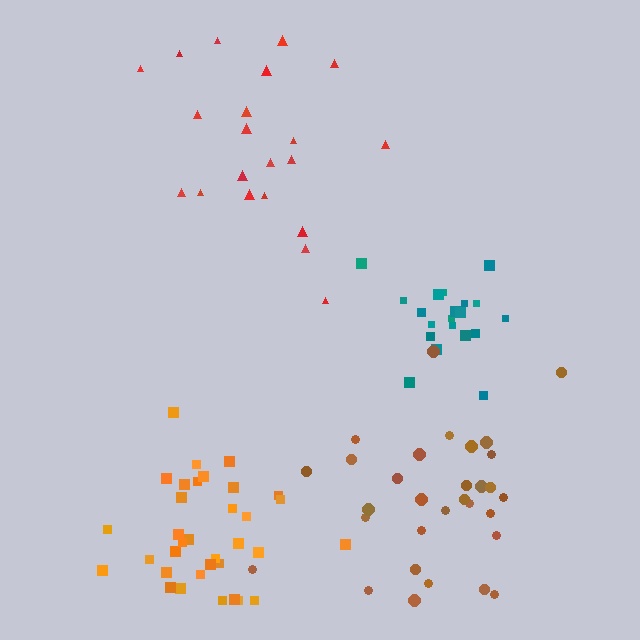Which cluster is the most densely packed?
Teal.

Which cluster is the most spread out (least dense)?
Red.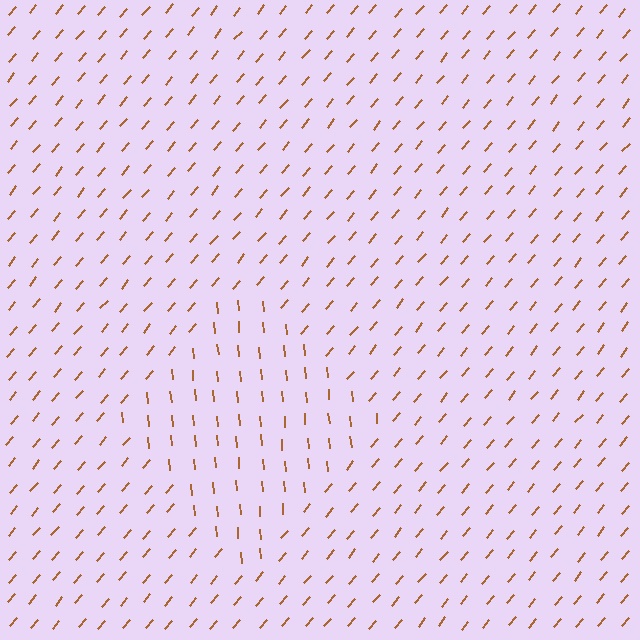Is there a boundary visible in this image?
Yes, there is a texture boundary formed by a change in line orientation.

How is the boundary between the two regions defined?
The boundary is defined purely by a change in line orientation (approximately 45 degrees difference). All lines are the same color and thickness.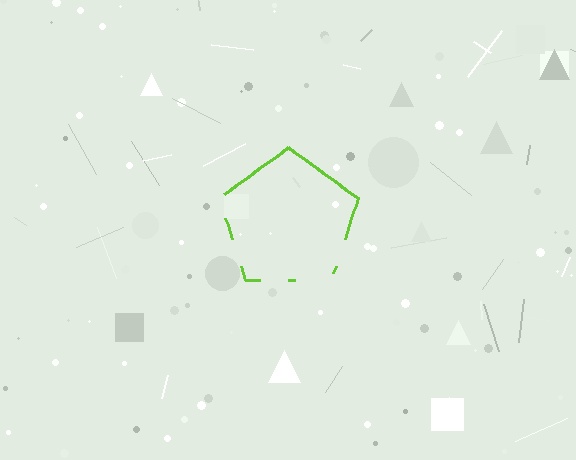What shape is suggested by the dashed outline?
The dashed outline suggests a pentagon.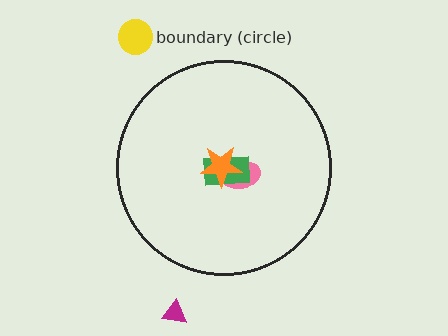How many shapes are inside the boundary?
3 inside, 2 outside.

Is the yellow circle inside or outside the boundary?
Outside.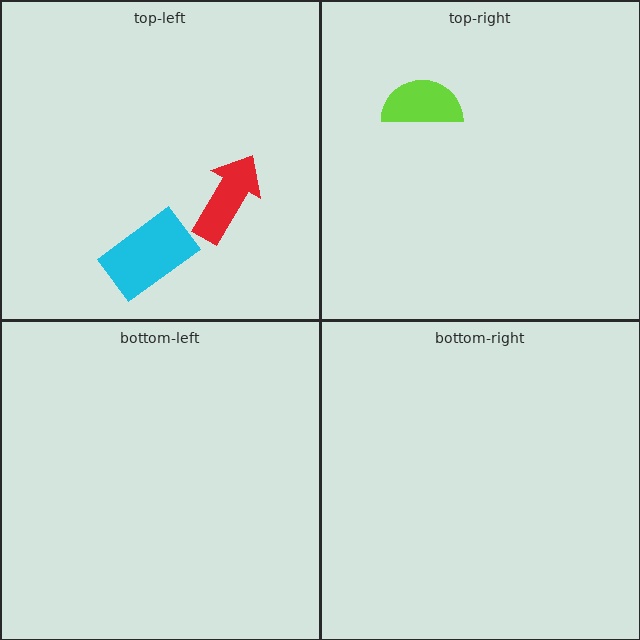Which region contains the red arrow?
The top-left region.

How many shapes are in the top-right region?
1.